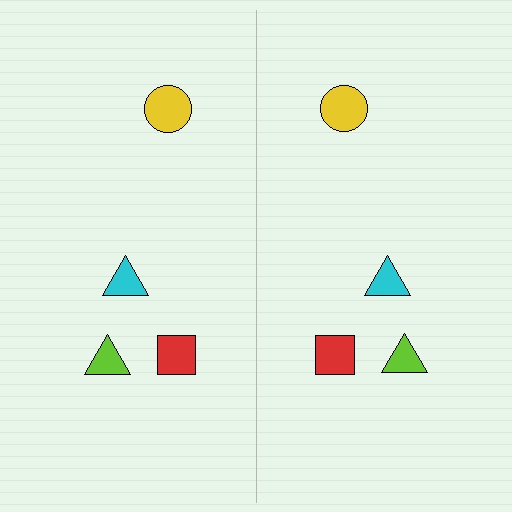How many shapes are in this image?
There are 8 shapes in this image.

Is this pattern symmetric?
Yes, this pattern has bilateral (reflection) symmetry.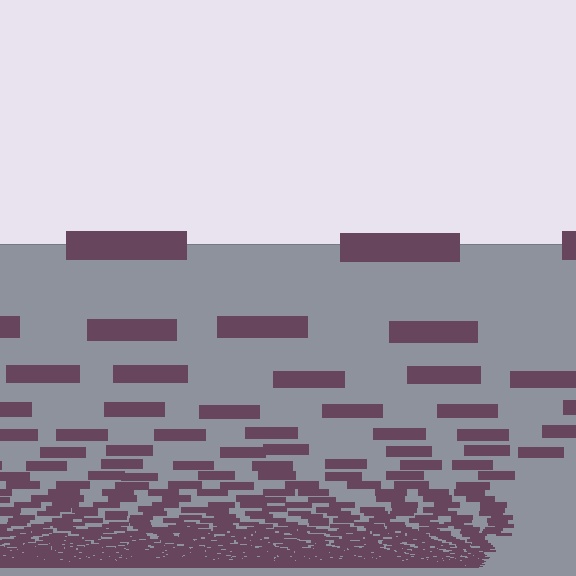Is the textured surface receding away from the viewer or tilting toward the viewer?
The surface appears to tilt toward the viewer. Texture elements get larger and sparser toward the top.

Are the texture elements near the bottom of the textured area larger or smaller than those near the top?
Smaller. The gradient is inverted — elements near the bottom are smaller and denser.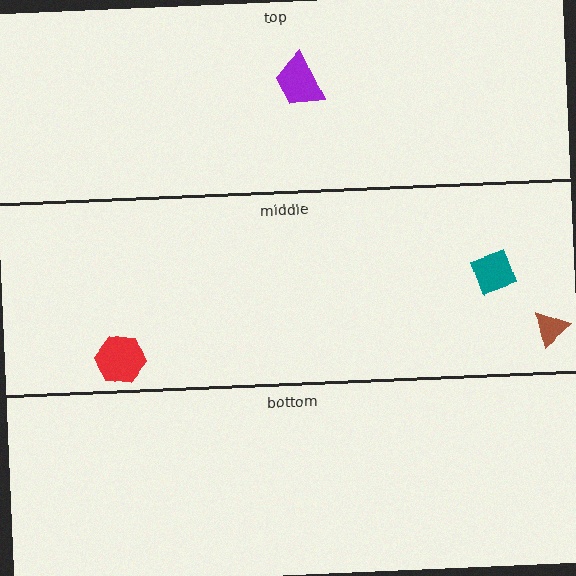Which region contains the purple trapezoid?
The top region.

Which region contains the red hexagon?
The middle region.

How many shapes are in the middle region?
3.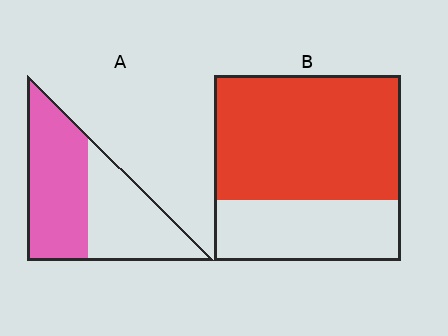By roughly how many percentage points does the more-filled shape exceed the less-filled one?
By roughly 15 percentage points (B over A).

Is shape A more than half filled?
Yes.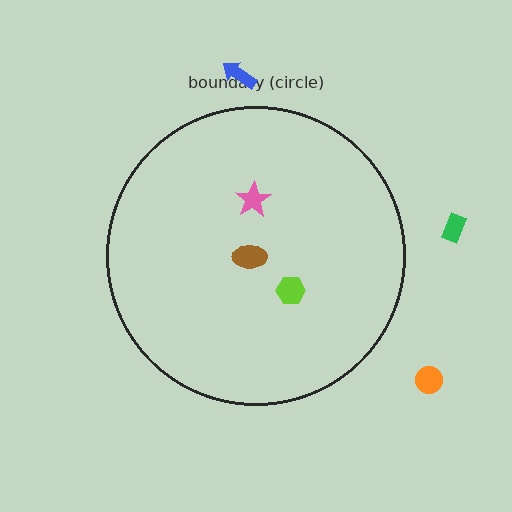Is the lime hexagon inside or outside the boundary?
Inside.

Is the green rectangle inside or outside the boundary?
Outside.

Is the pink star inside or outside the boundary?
Inside.